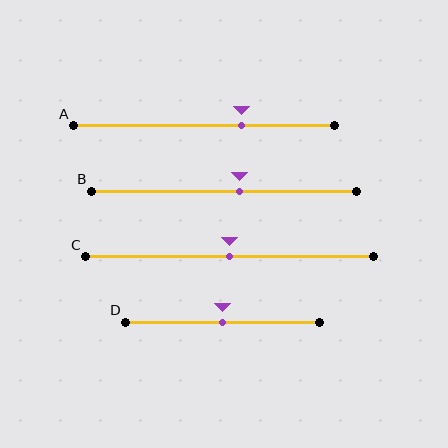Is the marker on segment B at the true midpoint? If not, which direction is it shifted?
No, the marker on segment B is shifted to the right by about 6% of the segment length.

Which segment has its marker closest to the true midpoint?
Segment C has its marker closest to the true midpoint.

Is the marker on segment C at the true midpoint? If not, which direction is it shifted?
Yes, the marker on segment C is at the true midpoint.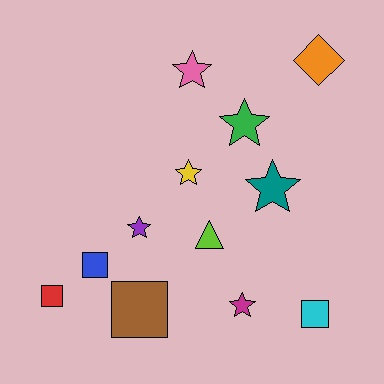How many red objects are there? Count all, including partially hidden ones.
There is 1 red object.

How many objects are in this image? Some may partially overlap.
There are 12 objects.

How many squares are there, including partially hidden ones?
There are 4 squares.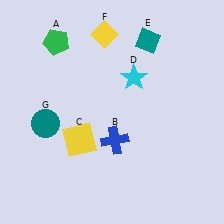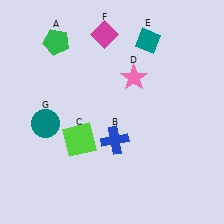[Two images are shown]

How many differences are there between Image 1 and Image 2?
There are 3 differences between the two images.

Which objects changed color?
C changed from yellow to lime. D changed from cyan to pink. F changed from yellow to magenta.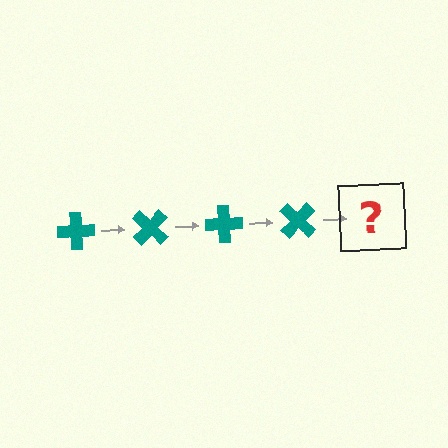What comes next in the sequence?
The next element should be a teal cross rotated 180 degrees.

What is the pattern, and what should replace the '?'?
The pattern is that the cross rotates 45 degrees each step. The '?' should be a teal cross rotated 180 degrees.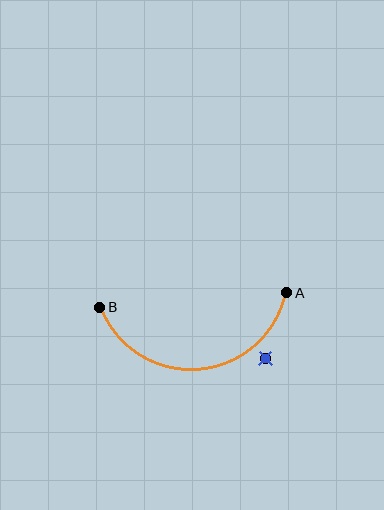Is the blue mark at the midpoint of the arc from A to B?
No — the blue mark does not lie on the arc at all. It sits slightly outside the curve.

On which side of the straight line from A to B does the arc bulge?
The arc bulges below the straight line connecting A and B.